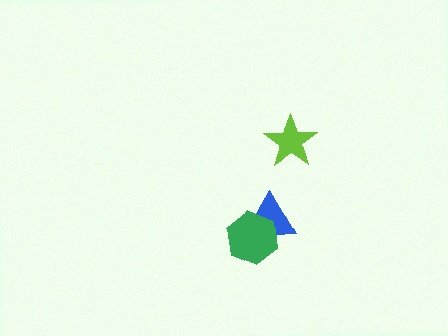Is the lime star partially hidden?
No, no other shape covers it.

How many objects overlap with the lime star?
0 objects overlap with the lime star.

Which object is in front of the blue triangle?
The green hexagon is in front of the blue triangle.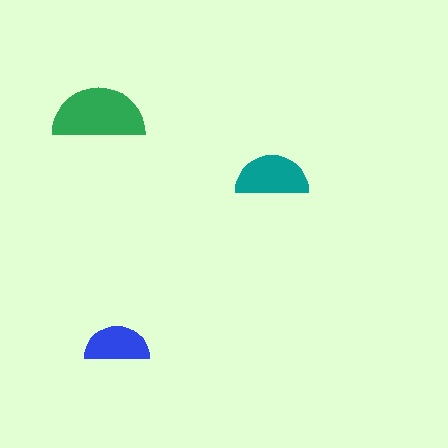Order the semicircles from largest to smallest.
the green one, the teal one, the blue one.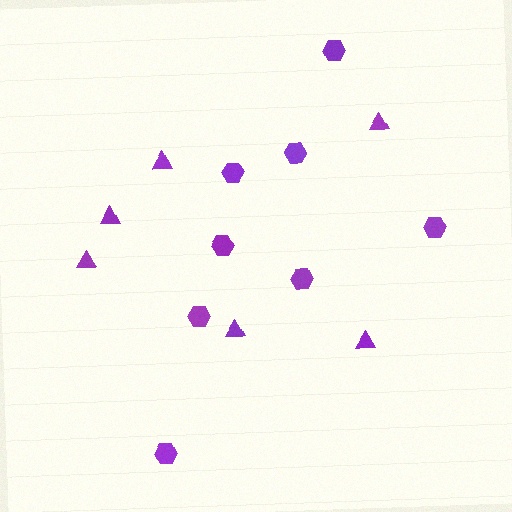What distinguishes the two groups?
There are 2 groups: one group of hexagons (8) and one group of triangles (6).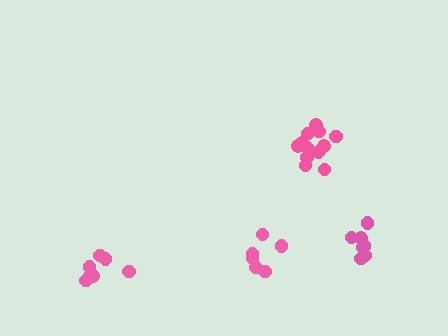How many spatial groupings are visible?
There are 4 spatial groupings.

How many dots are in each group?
Group 1: 12 dots, Group 2: 6 dots, Group 3: 7 dots, Group 4: 7 dots (32 total).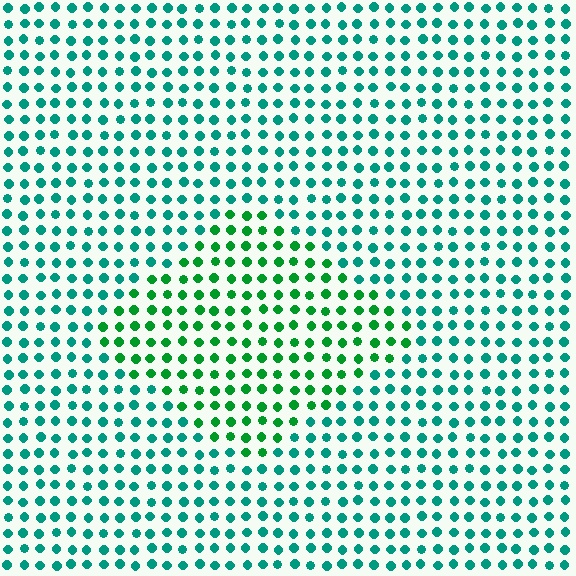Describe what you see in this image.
The image is filled with small teal elements in a uniform arrangement. A diamond-shaped region is visible where the elements are tinted to a slightly different hue, forming a subtle color boundary.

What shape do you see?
I see a diamond.